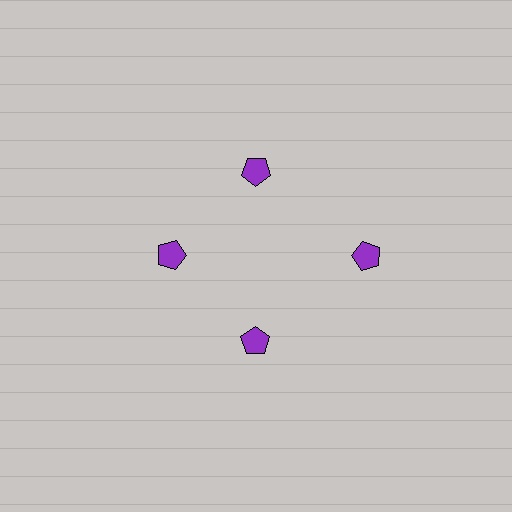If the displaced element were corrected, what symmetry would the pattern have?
It would have 4-fold rotational symmetry — the pattern would map onto itself every 90 degrees.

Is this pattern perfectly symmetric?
No. The 4 purple pentagons are arranged in a ring, but one element near the 3 o'clock position is pushed outward from the center, breaking the 4-fold rotational symmetry.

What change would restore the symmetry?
The symmetry would be restored by moving it inward, back onto the ring so that all 4 pentagons sit at equal angles and equal distance from the center.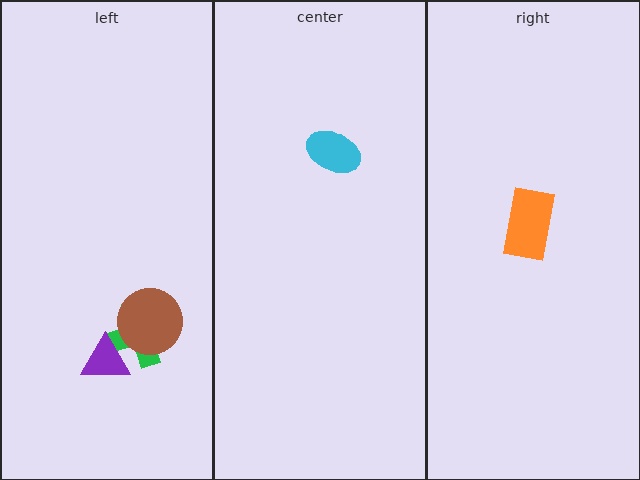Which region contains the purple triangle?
The left region.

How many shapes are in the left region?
3.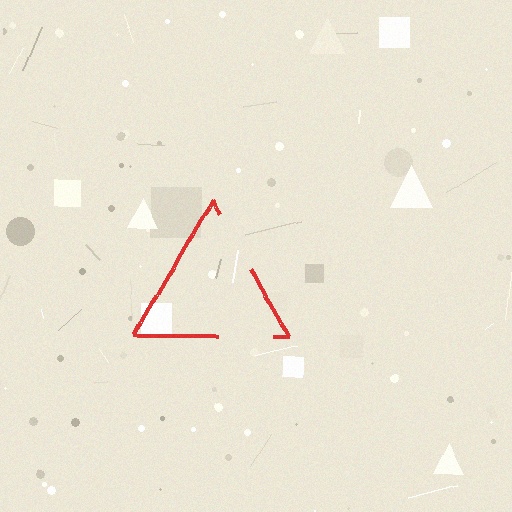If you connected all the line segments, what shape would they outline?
They would outline a triangle.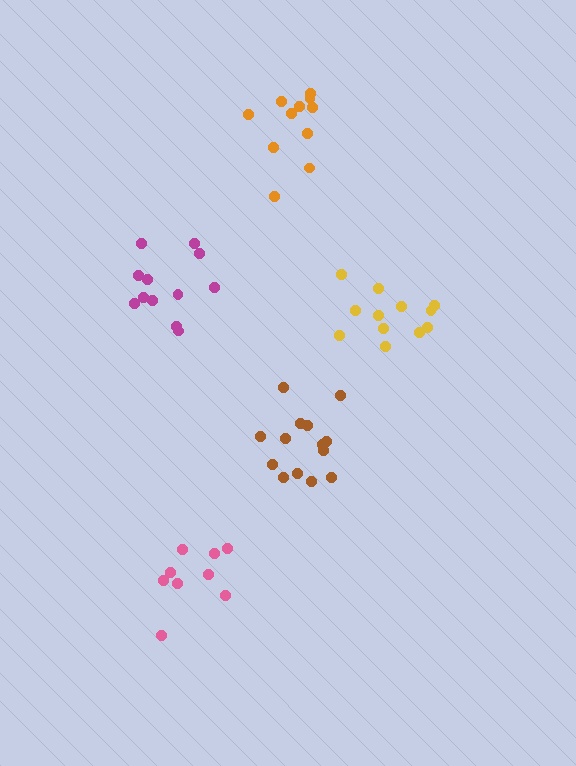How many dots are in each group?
Group 1: 11 dots, Group 2: 12 dots, Group 3: 14 dots, Group 4: 9 dots, Group 5: 12 dots (58 total).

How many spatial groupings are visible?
There are 5 spatial groupings.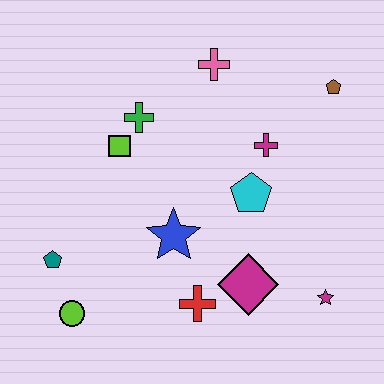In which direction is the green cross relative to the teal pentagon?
The green cross is above the teal pentagon.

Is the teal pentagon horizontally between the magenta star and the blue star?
No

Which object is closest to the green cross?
The lime square is closest to the green cross.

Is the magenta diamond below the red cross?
No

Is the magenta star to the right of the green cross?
Yes